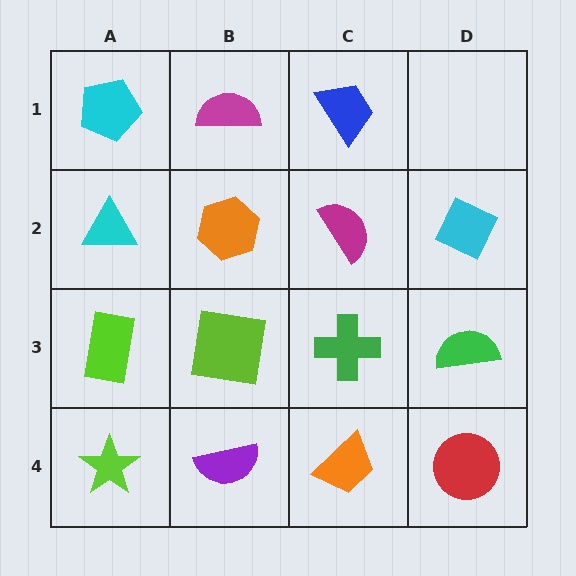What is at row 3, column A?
A lime rectangle.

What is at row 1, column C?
A blue trapezoid.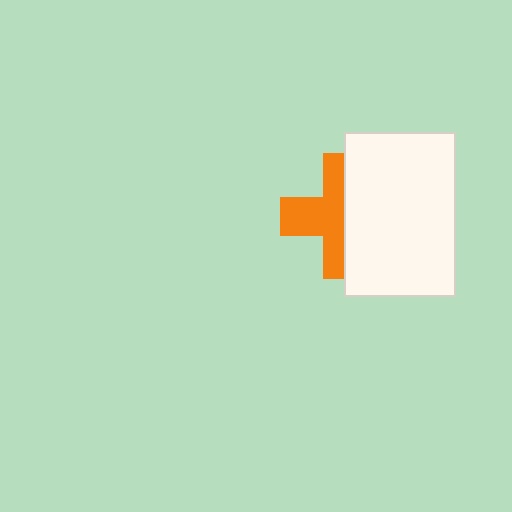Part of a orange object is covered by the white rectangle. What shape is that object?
It is a cross.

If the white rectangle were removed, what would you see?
You would see the complete orange cross.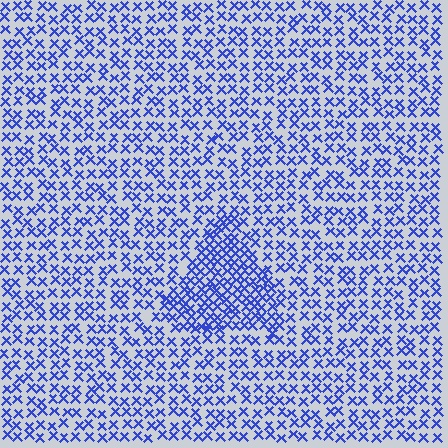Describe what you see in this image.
The image contains small blue elements arranged at two different densities. A triangle-shaped region is visible where the elements are more densely packed than the surrounding area.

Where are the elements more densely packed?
The elements are more densely packed inside the triangle boundary.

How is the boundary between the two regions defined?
The boundary is defined by a change in element density (approximately 1.8x ratio). All elements are the same color, size, and shape.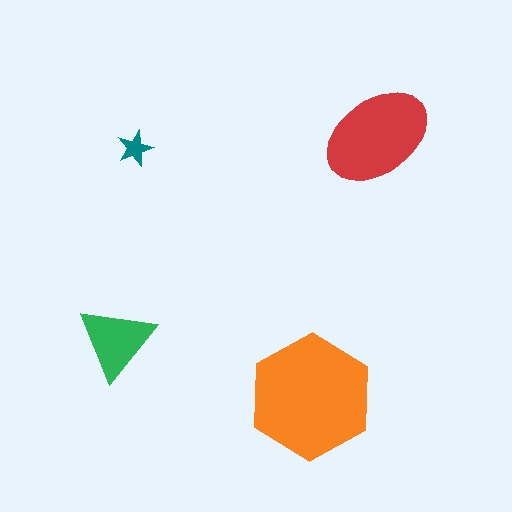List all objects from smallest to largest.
The teal star, the green triangle, the red ellipse, the orange hexagon.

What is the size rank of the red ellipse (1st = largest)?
2nd.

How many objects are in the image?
There are 4 objects in the image.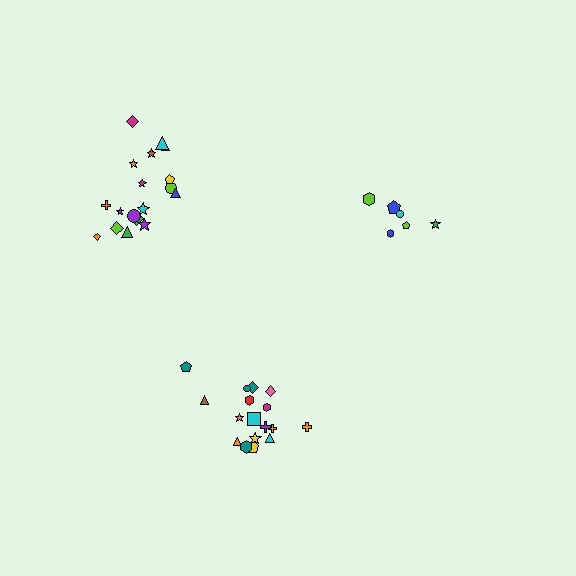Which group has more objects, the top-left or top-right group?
The top-left group.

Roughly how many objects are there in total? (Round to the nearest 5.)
Roughly 40 objects in total.